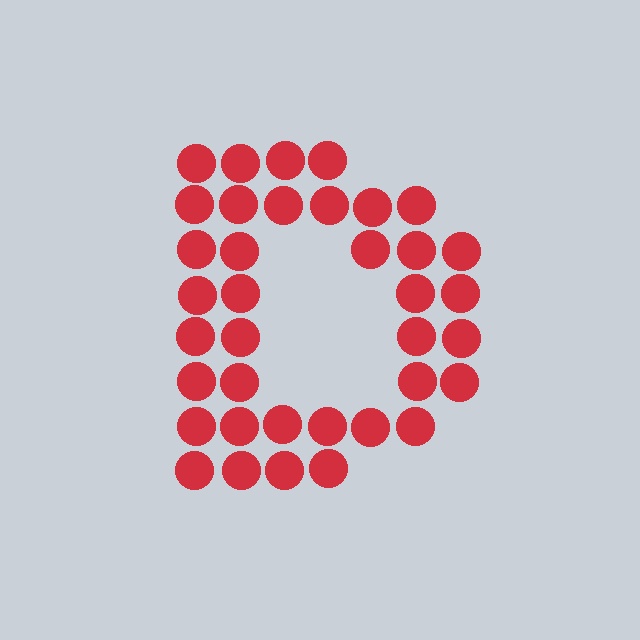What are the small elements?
The small elements are circles.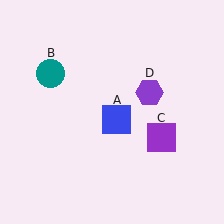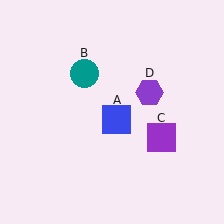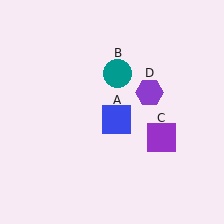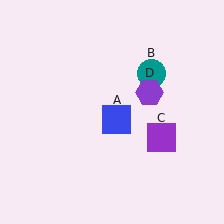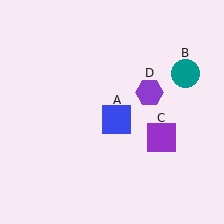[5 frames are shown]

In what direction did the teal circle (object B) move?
The teal circle (object B) moved right.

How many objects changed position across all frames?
1 object changed position: teal circle (object B).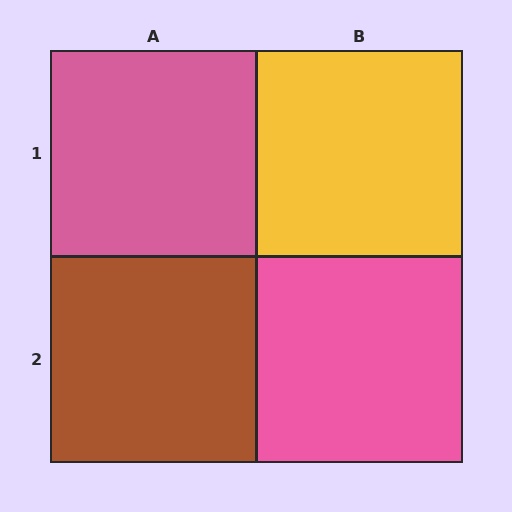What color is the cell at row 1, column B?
Yellow.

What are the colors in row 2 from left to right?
Brown, pink.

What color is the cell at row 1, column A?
Pink.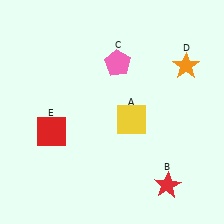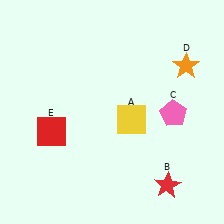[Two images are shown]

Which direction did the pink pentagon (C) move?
The pink pentagon (C) moved right.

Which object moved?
The pink pentagon (C) moved right.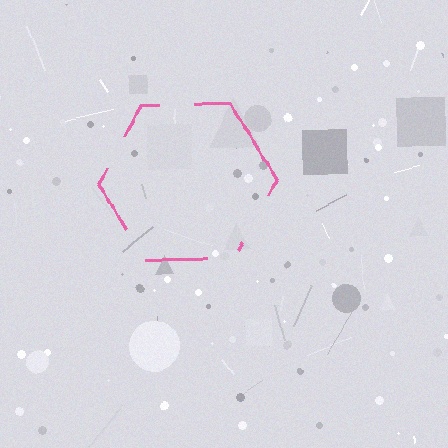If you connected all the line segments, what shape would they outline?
They would outline a hexagon.